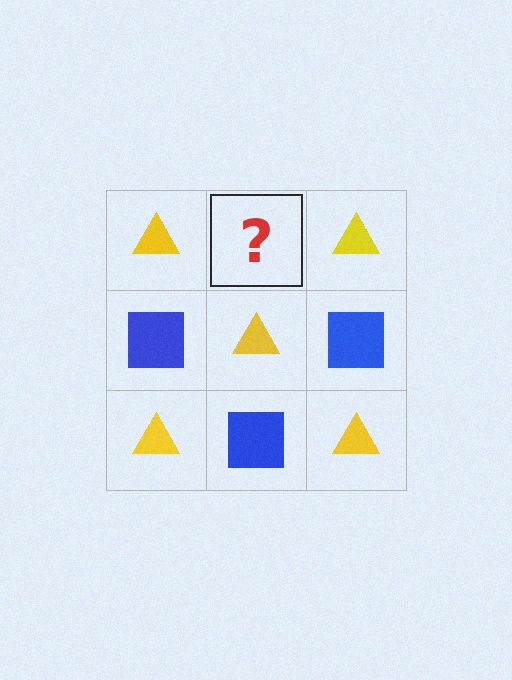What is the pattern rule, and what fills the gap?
The rule is that it alternates yellow triangle and blue square in a checkerboard pattern. The gap should be filled with a blue square.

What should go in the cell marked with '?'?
The missing cell should contain a blue square.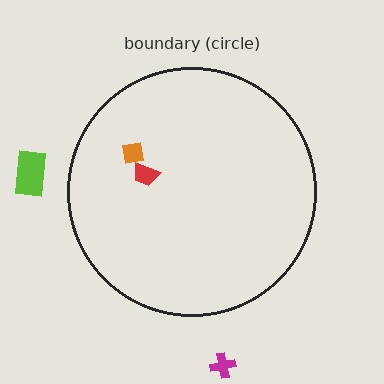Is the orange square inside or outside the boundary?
Inside.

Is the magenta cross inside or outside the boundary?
Outside.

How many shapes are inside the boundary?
2 inside, 2 outside.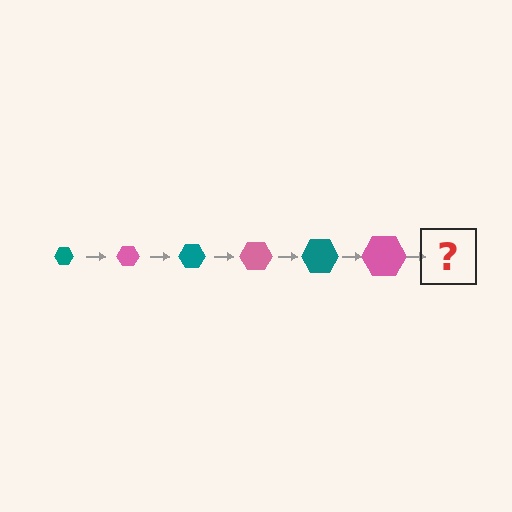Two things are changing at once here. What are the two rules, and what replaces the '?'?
The two rules are that the hexagon grows larger each step and the color cycles through teal and pink. The '?' should be a teal hexagon, larger than the previous one.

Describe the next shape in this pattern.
It should be a teal hexagon, larger than the previous one.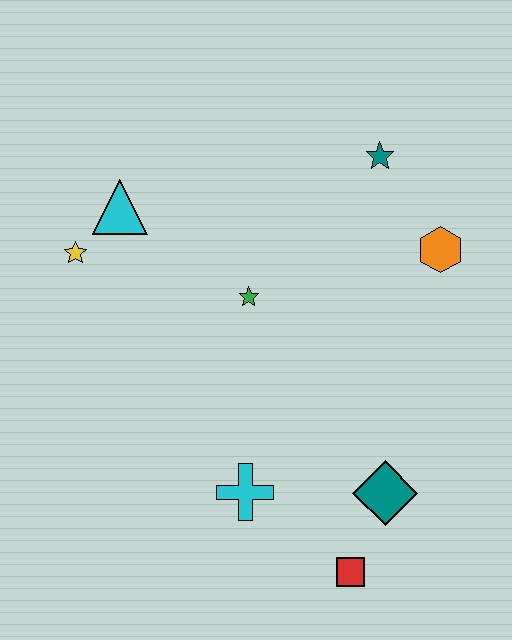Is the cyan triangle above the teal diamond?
Yes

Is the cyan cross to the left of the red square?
Yes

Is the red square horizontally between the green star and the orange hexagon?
Yes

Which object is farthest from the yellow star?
The red square is farthest from the yellow star.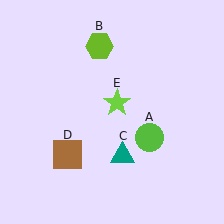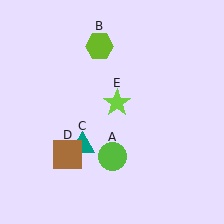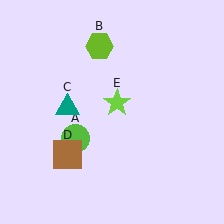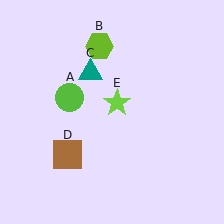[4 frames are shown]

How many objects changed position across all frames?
2 objects changed position: lime circle (object A), teal triangle (object C).